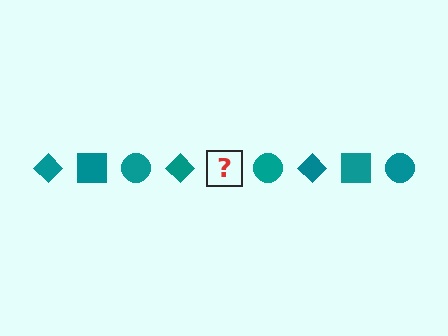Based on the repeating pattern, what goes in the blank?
The blank should be a teal square.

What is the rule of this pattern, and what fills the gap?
The rule is that the pattern cycles through diamond, square, circle shapes in teal. The gap should be filled with a teal square.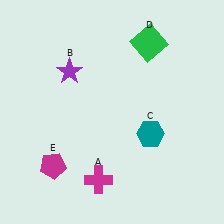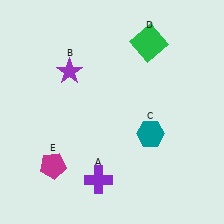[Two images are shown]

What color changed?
The cross (A) changed from magenta in Image 1 to purple in Image 2.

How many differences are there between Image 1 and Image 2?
There is 1 difference between the two images.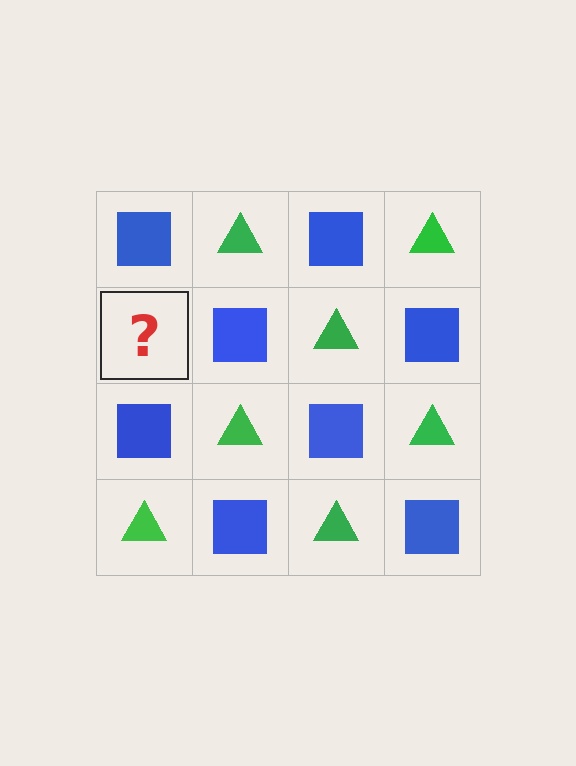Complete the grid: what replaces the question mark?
The question mark should be replaced with a green triangle.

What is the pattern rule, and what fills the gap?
The rule is that it alternates blue square and green triangle in a checkerboard pattern. The gap should be filled with a green triangle.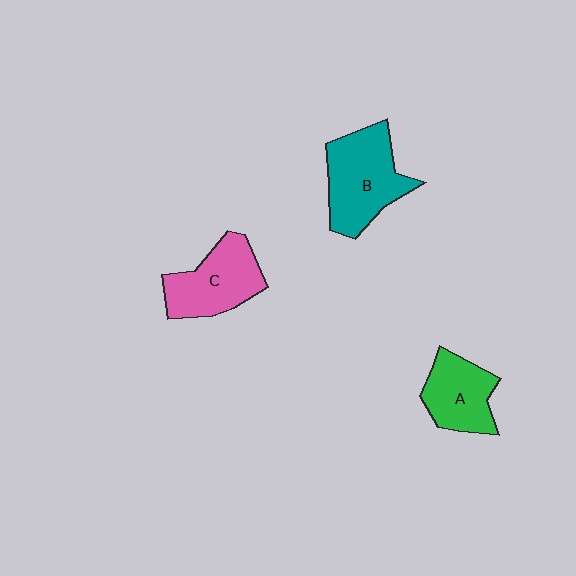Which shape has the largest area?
Shape B (teal).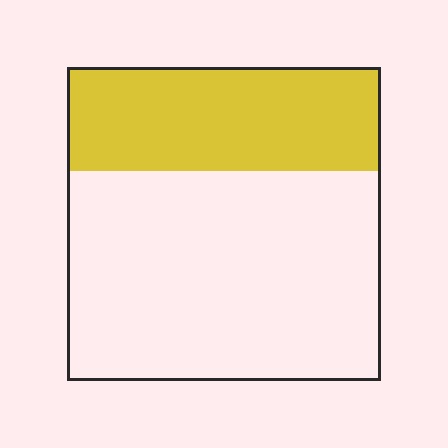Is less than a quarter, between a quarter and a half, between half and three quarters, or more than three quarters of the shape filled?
Between a quarter and a half.